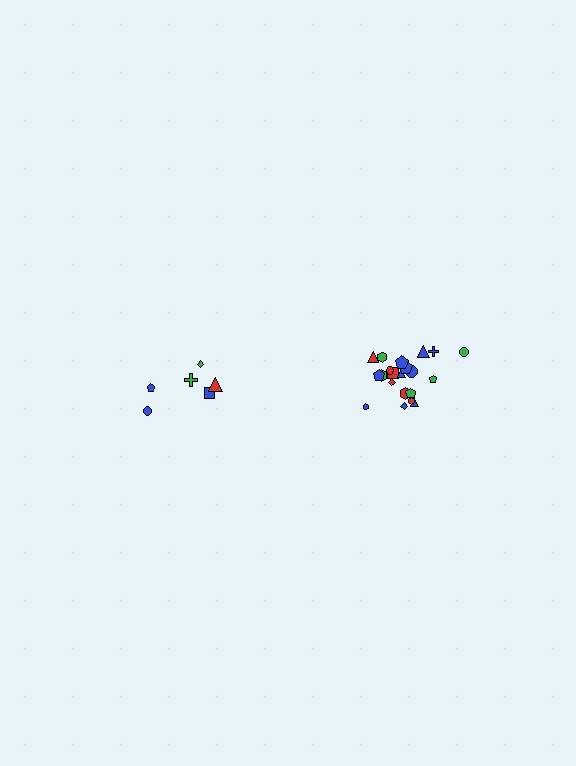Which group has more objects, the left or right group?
The right group.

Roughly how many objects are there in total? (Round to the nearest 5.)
Roughly 30 objects in total.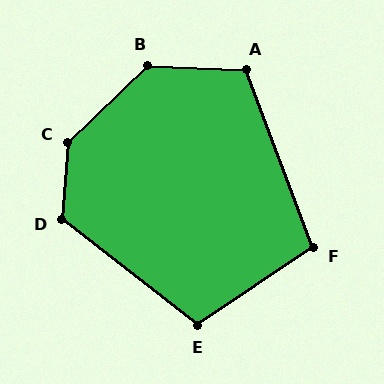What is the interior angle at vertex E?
Approximately 108 degrees (obtuse).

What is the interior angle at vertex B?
Approximately 134 degrees (obtuse).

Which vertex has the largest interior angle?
C, at approximately 139 degrees.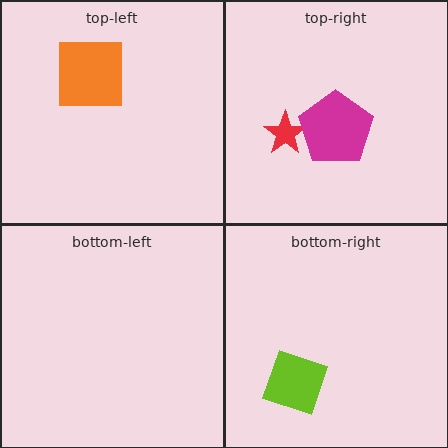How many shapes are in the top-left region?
1.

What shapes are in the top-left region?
The orange square.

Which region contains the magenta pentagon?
The top-right region.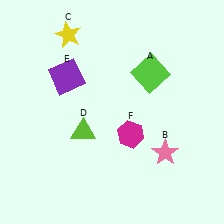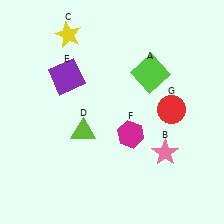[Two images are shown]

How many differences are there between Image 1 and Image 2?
There is 1 difference between the two images.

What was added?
A red circle (G) was added in Image 2.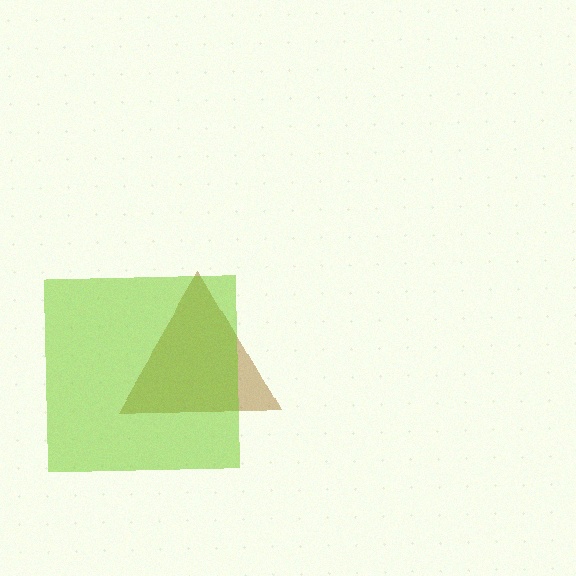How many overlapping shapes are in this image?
There are 2 overlapping shapes in the image.